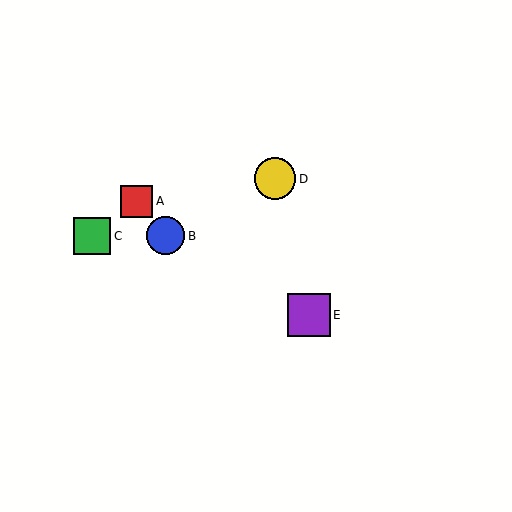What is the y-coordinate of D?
Object D is at y≈179.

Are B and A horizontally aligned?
No, B is at y≈236 and A is at y≈201.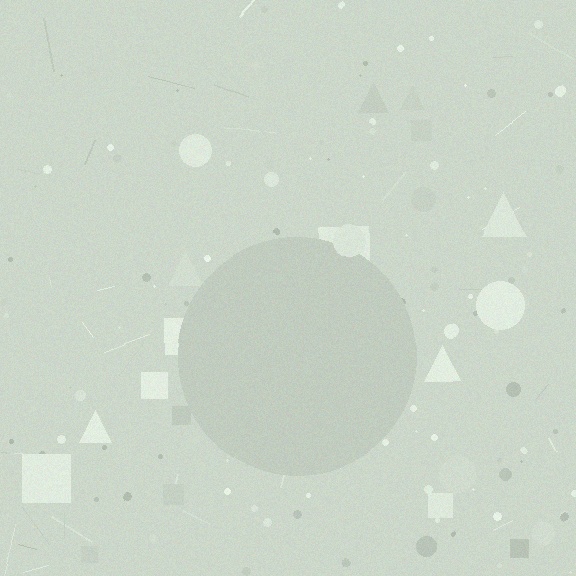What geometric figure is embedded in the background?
A circle is embedded in the background.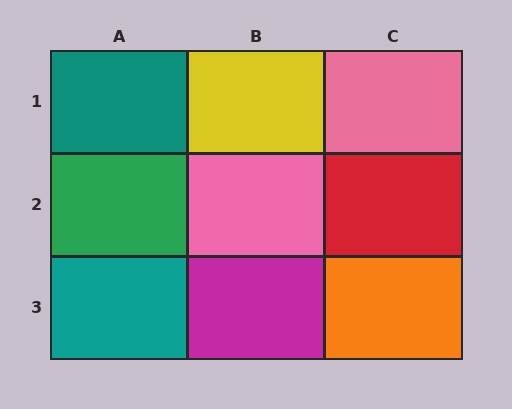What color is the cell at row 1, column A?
Teal.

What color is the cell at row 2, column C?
Red.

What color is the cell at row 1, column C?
Pink.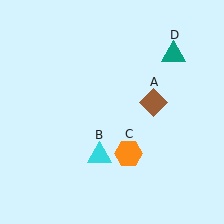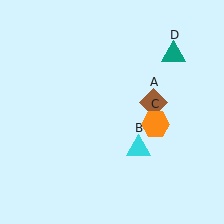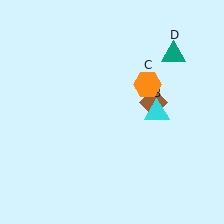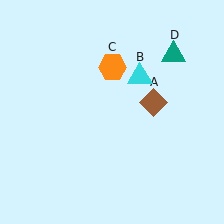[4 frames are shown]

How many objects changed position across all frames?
2 objects changed position: cyan triangle (object B), orange hexagon (object C).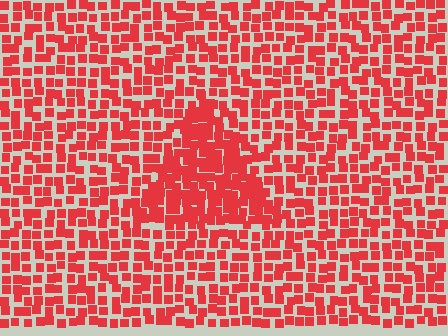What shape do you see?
I see a triangle.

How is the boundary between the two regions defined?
The boundary is defined by a change in element density (approximately 1.7x ratio). All elements are the same color, size, and shape.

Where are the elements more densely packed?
The elements are more densely packed inside the triangle boundary.